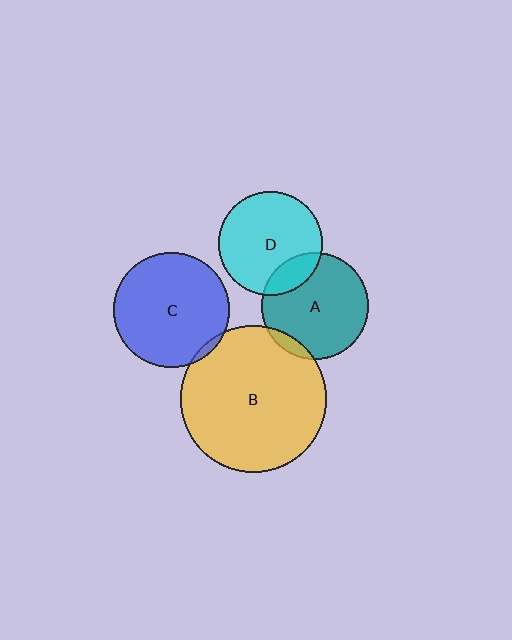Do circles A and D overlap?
Yes.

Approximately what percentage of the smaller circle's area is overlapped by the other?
Approximately 15%.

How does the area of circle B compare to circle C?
Approximately 1.6 times.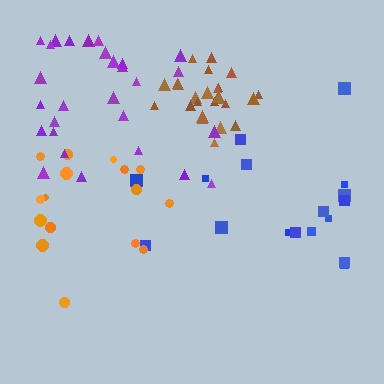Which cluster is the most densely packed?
Brown.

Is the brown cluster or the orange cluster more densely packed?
Brown.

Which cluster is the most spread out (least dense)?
Blue.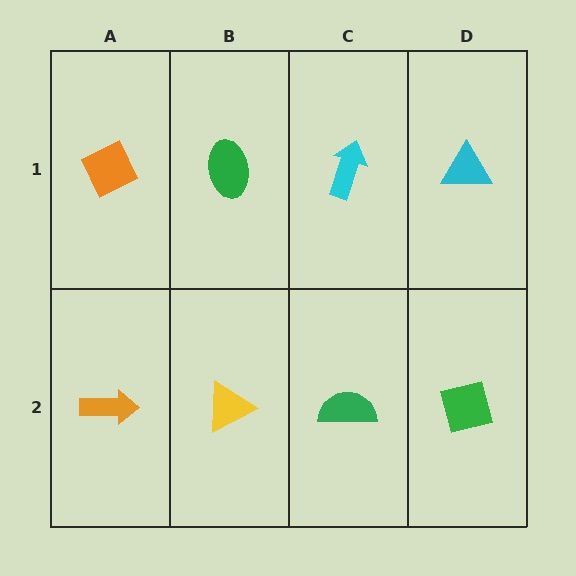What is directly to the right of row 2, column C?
A green square.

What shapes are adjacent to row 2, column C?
A cyan arrow (row 1, column C), a yellow triangle (row 2, column B), a green square (row 2, column D).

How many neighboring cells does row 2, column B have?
3.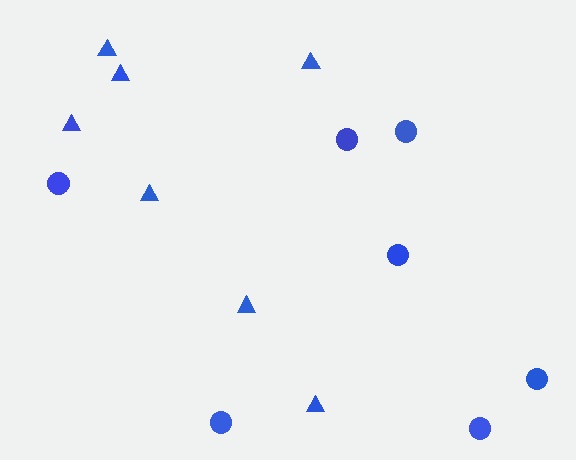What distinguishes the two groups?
There are 2 groups: one group of circles (7) and one group of triangles (7).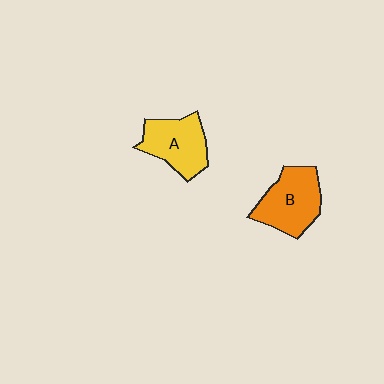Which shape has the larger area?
Shape B (orange).